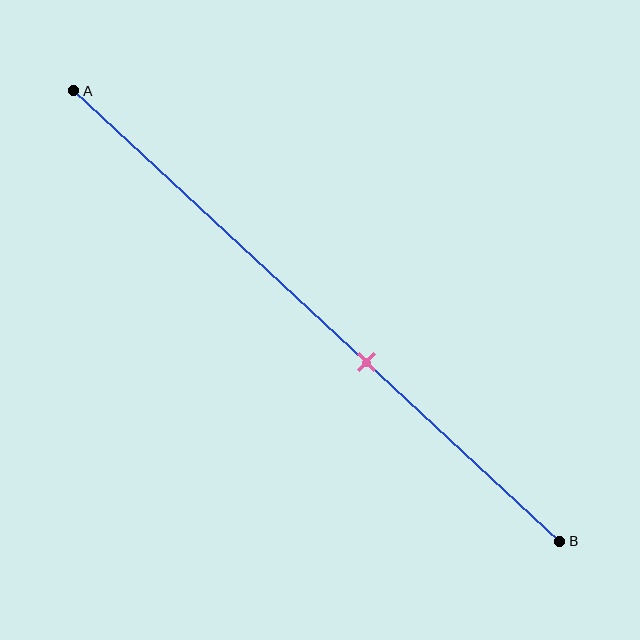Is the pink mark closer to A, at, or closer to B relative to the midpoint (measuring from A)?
The pink mark is closer to point B than the midpoint of segment AB.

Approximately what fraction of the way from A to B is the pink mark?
The pink mark is approximately 60% of the way from A to B.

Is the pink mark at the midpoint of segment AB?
No, the mark is at about 60% from A, not at the 50% midpoint.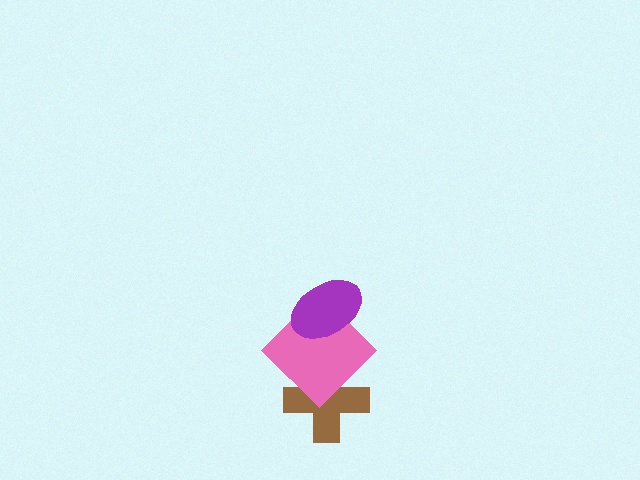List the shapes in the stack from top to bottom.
From top to bottom: the purple ellipse, the pink diamond, the brown cross.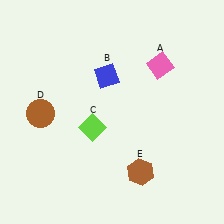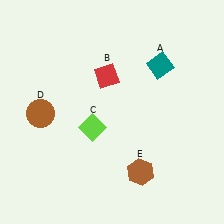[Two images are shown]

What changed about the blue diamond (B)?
In Image 1, B is blue. In Image 2, it changed to red.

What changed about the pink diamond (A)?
In Image 1, A is pink. In Image 2, it changed to teal.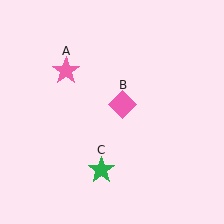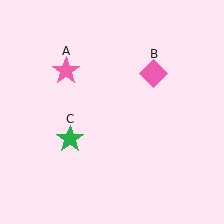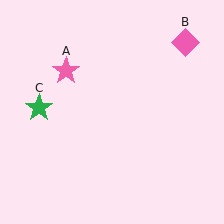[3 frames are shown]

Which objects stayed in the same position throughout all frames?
Pink star (object A) remained stationary.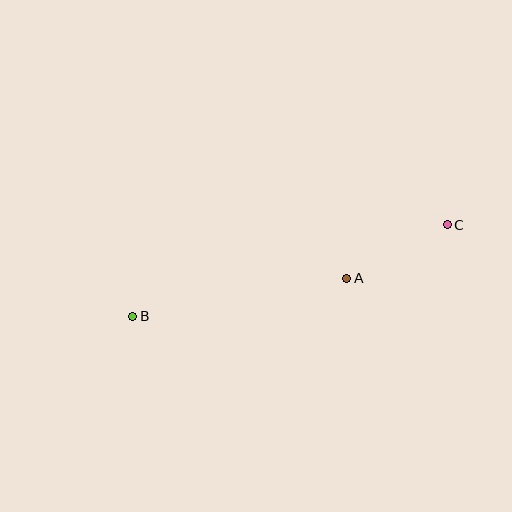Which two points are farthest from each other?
Points B and C are farthest from each other.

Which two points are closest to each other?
Points A and C are closest to each other.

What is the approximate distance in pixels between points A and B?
The distance between A and B is approximately 217 pixels.